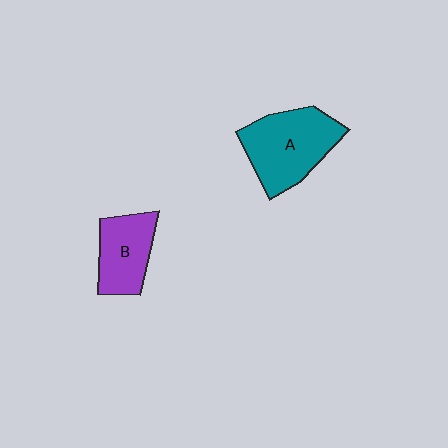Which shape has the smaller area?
Shape B (purple).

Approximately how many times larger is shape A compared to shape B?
Approximately 1.5 times.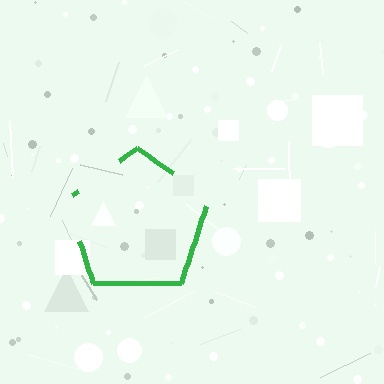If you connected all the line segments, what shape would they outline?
They would outline a pentagon.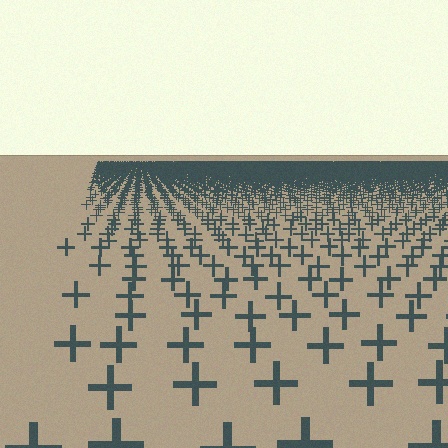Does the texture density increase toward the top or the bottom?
Density increases toward the top.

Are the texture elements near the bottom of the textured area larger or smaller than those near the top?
Larger. Near the bottom, elements are closer to the viewer and appear at a bigger on-screen size.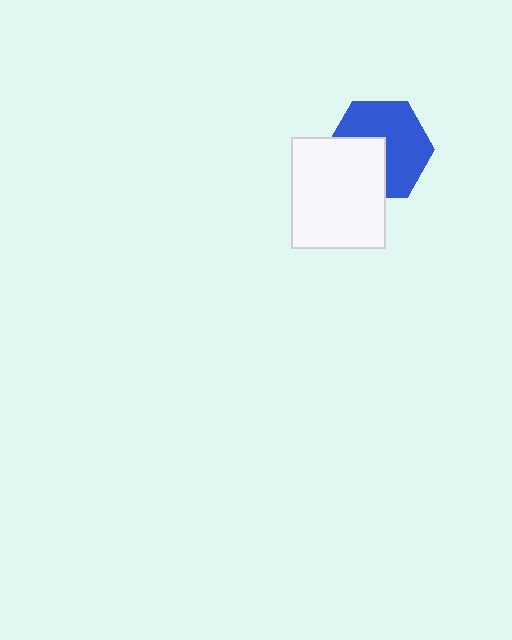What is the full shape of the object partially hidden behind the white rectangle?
The partially hidden object is a blue hexagon.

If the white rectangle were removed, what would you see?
You would see the complete blue hexagon.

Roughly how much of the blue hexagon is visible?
About half of it is visible (roughly 63%).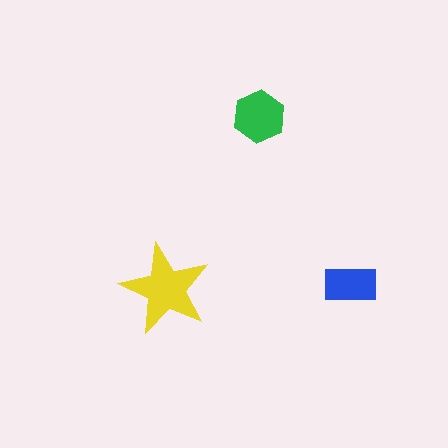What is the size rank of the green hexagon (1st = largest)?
2nd.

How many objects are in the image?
There are 3 objects in the image.